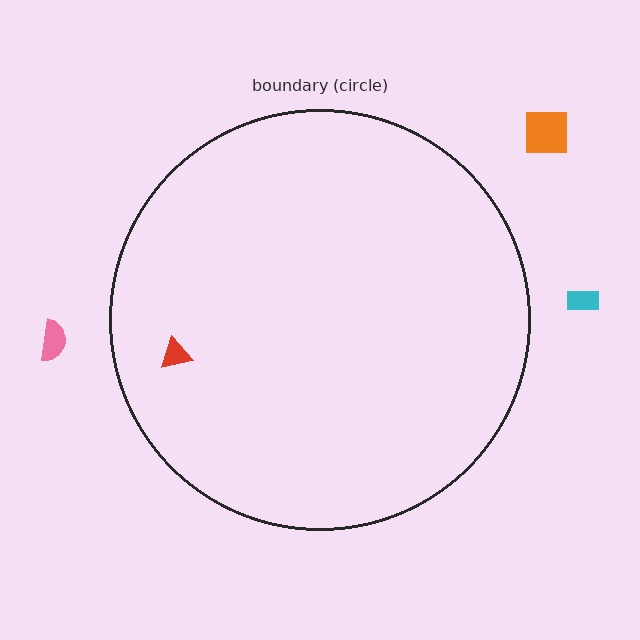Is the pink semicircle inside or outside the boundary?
Outside.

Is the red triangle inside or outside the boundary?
Inside.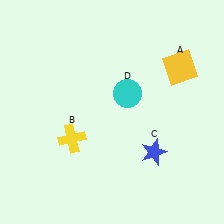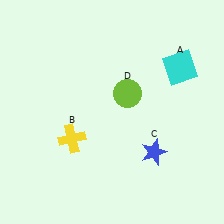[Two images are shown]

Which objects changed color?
A changed from yellow to cyan. D changed from cyan to lime.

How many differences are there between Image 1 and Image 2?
There are 2 differences between the two images.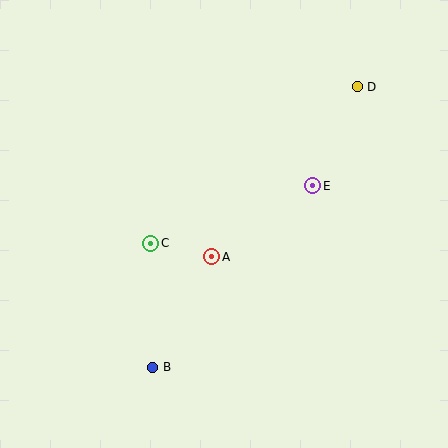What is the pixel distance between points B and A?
The distance between B and A is 125 pixels.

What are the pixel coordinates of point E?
Point E is at (313, 186).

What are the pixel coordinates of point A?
Point A is at (212, 257).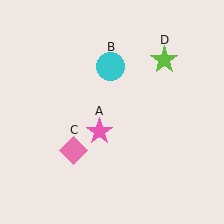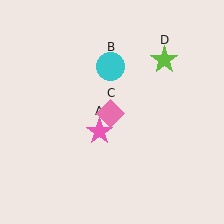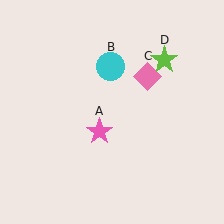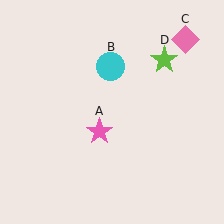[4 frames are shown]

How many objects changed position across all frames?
1 object changed position: pink diamond (object C).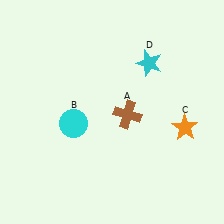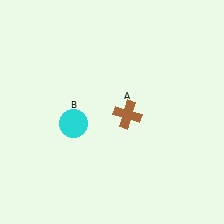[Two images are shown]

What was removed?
The cyan star (D), the orange star (C) were removed in Image 2.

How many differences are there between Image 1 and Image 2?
There are 2 differences between the two images.